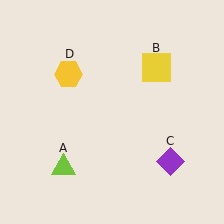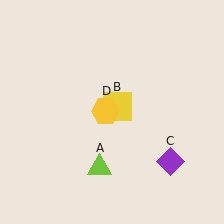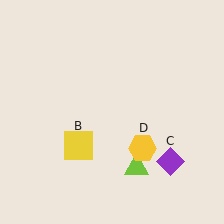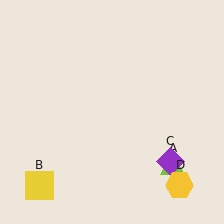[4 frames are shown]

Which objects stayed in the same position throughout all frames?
Purple diamond (object C) remained stationary.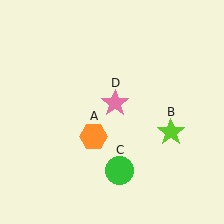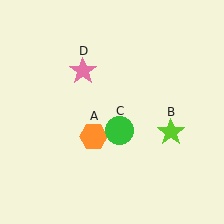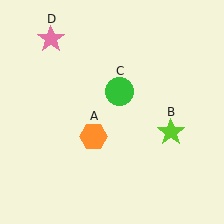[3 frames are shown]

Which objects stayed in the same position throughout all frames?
Orange hexagon (object A) and lime star (object B) remained stationary.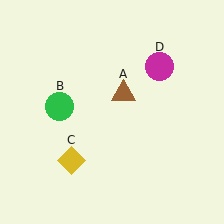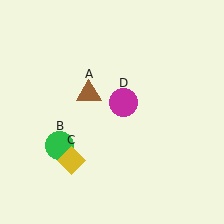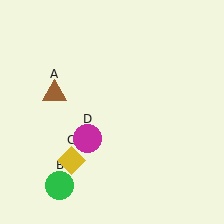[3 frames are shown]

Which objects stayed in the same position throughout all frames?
Yellow diamond (object C) remained stationary.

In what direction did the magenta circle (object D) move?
The magenta circle (object D) moved down and to the left.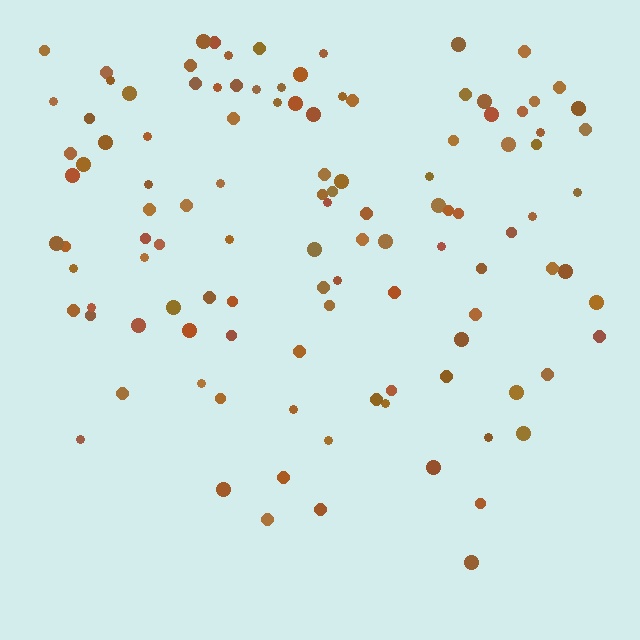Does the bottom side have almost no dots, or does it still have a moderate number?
Still a moderate number, just noticeably fewer than the top.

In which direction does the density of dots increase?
From bottom to top, with the top side densest.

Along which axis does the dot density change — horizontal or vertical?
Vertical.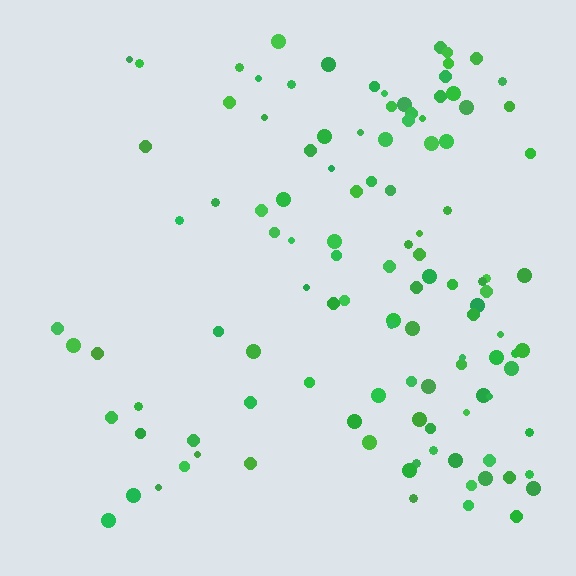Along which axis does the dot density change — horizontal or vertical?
Horizontal.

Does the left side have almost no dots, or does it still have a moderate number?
Still a moderate number, just noticeably fewer than the right.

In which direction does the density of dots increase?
From left to right, with the right side densest.